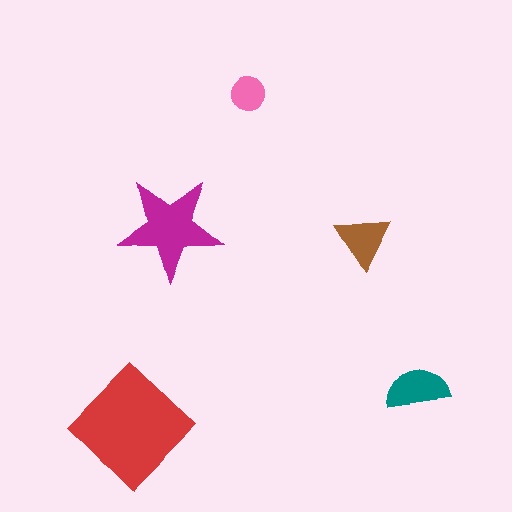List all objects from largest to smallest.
The red diamond, the magenta star, the teal semicircle, the brown triangle, the pink circle.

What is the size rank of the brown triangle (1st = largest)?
4th.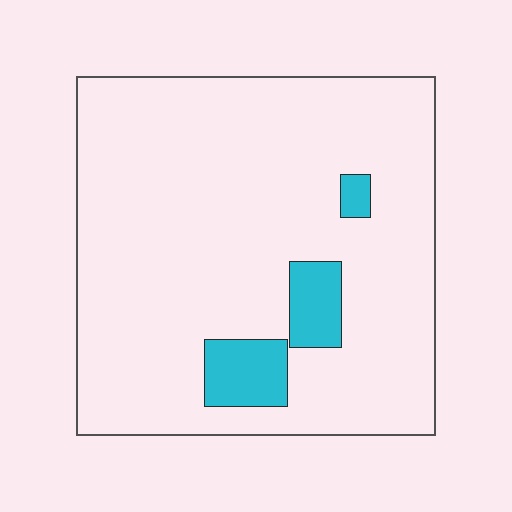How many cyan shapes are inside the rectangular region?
3.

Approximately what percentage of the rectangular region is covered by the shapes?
Approximately 10%.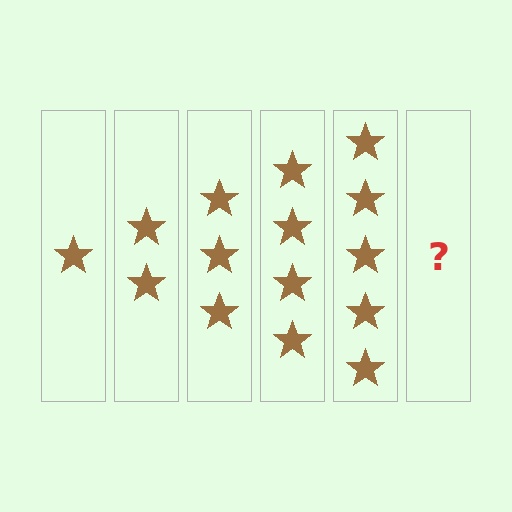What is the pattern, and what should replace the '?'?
The pattern is that each step adds one more star. The '?' should be 6 stars.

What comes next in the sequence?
The next element should be 6 stars.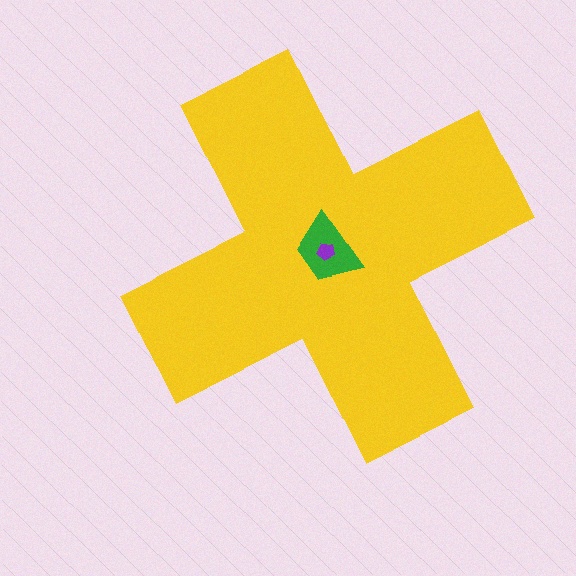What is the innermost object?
The purple pentagon.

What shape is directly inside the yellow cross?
The green trapezoid.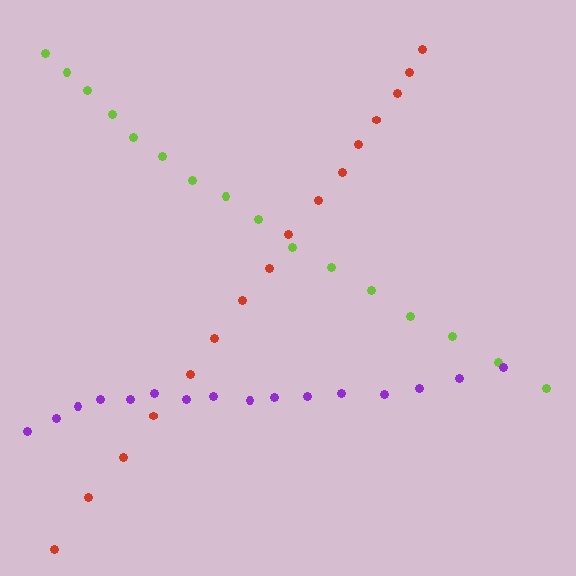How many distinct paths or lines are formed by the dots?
There are 3 distinct paths.